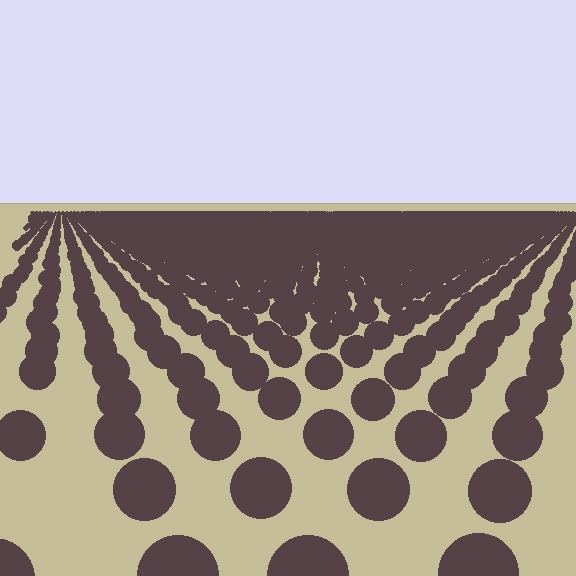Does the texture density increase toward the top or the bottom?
Density increases toward the top.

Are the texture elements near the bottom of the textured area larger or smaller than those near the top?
Larger. Near the bottom, elements are closer to the viewer and appear at a bigger on-screen size.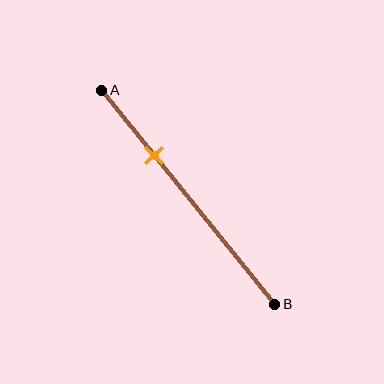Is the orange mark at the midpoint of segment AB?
No, the mark is at about 30% from A, not at the 50% midpoint.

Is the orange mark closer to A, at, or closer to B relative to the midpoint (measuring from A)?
The orange mark is closer to point A than the midpoint of segment AB.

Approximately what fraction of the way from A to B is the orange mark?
The orange mark is approximately 30% of the way from A to B.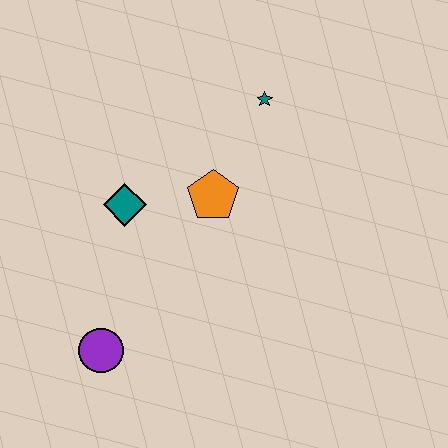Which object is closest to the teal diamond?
The orange pentagon is closest to the teal diamond.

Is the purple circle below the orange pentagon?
Yes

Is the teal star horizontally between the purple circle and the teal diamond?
No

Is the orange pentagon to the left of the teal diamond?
No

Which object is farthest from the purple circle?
The teal star is farthest from the purple circle.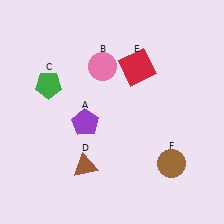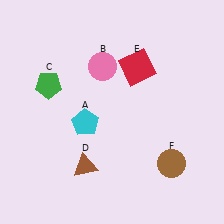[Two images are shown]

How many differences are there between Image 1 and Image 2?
There is 1 difference between the two images.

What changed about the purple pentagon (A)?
In Image 1, A is purple. In Image 2, it changed to cyan.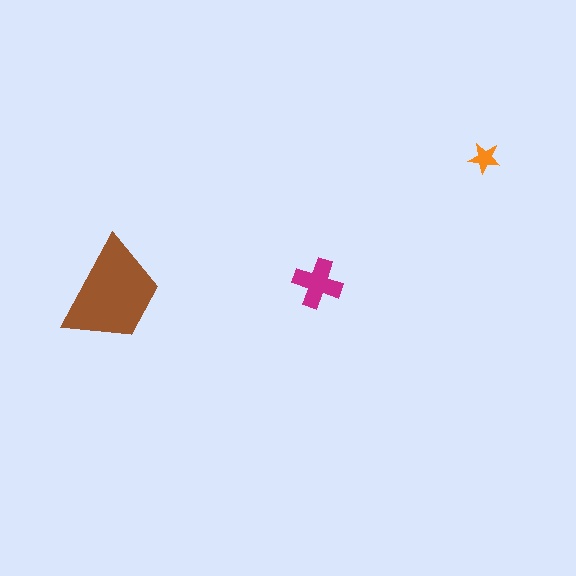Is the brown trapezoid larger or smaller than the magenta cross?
Larger.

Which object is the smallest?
The orange star.